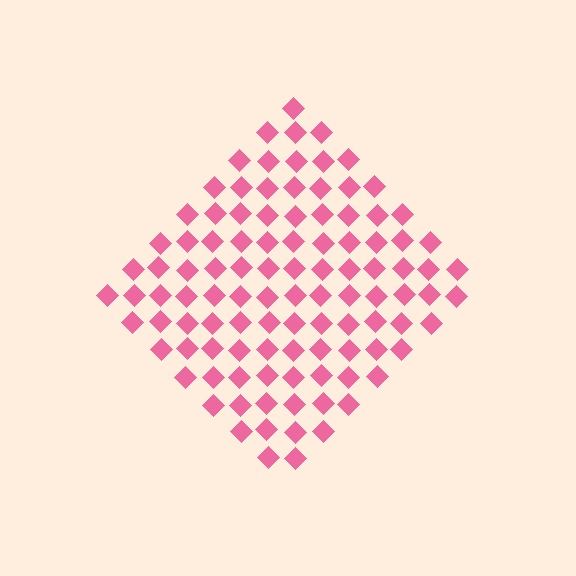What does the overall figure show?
The overall figure shows a diamond.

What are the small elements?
The small elements are diamonds.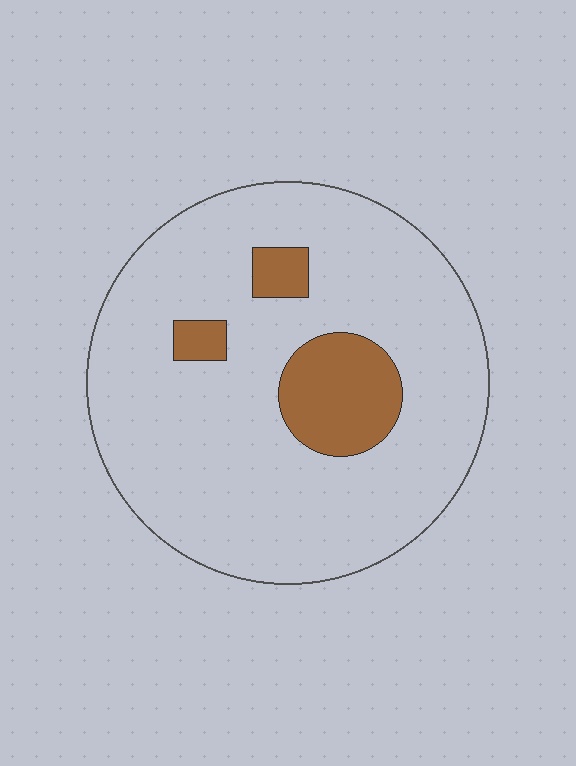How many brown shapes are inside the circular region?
3.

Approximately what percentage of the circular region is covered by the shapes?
Approximately 15%.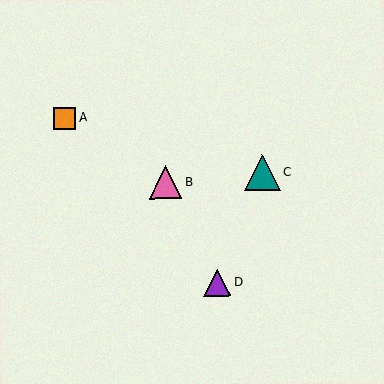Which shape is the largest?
The teal triangle (labeled C) is the largest.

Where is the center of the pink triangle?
The center of the pink triangle is at (165, 183).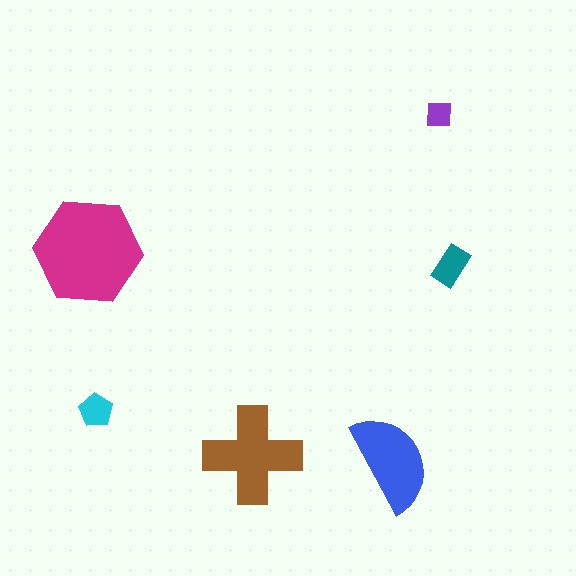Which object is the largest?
The magenta hexagon.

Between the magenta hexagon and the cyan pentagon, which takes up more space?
The magenta hexagon.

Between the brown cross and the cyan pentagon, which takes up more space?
The brown cross.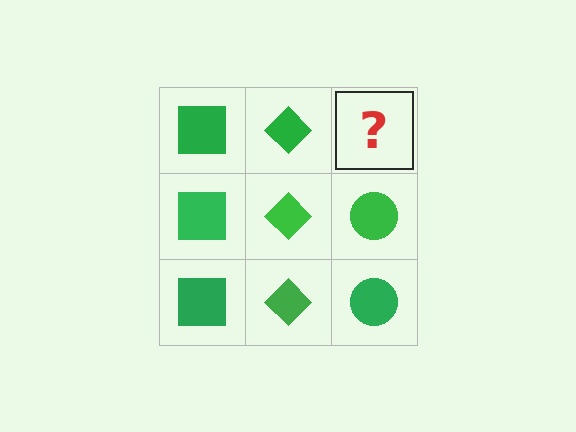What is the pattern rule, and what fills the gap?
The rule is that each column has a consistent shape. The gap should be filled with a green circle.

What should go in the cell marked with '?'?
The missing cell should contain a green circle.